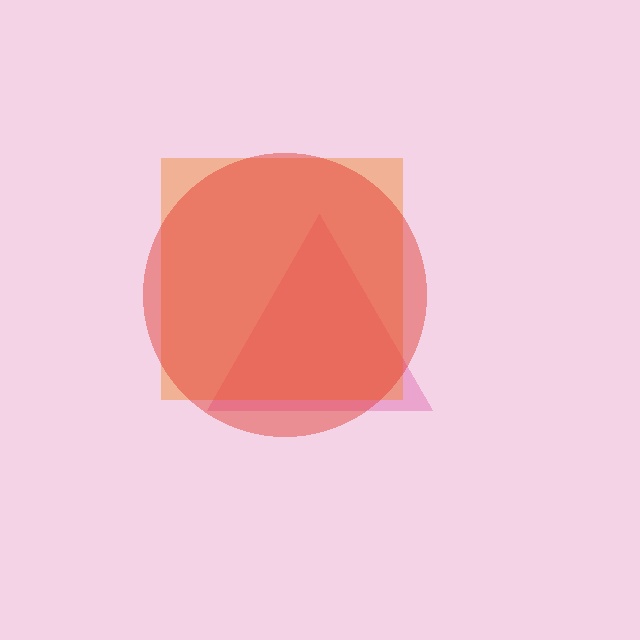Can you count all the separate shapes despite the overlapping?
Yes, there are 3 separate shapes.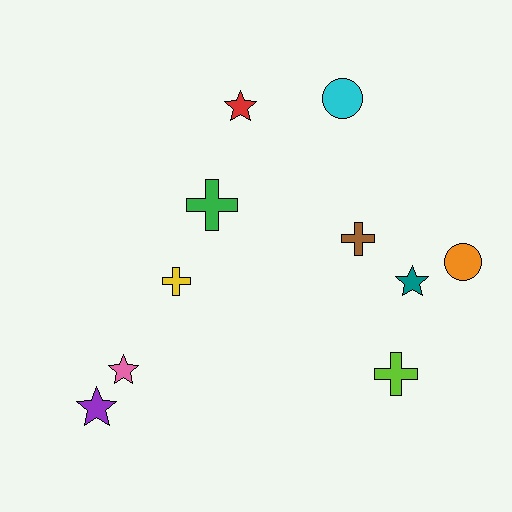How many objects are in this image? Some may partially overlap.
There are 10 objects.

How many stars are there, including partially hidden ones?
There are 4 stars.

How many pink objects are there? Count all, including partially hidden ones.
There is 1 pink object.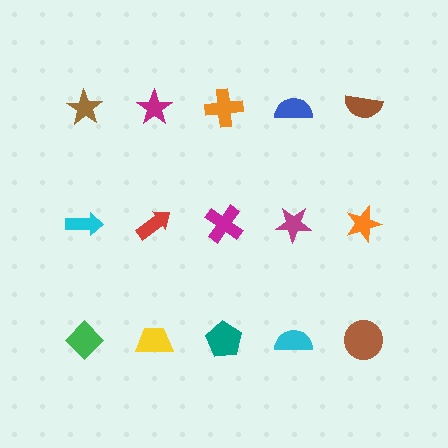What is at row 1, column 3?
An orange cross.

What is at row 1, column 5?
A brown semicircle.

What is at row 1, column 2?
A magenta star.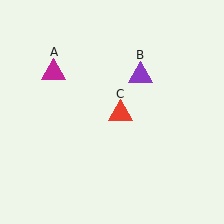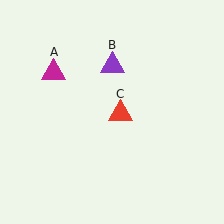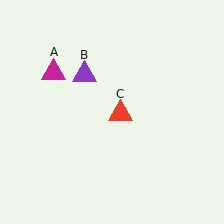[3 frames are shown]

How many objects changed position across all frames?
1 object changed position: purple triangle (object B).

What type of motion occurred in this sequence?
The purple triangle (object B) rotated counterclockwise around the center of the scene.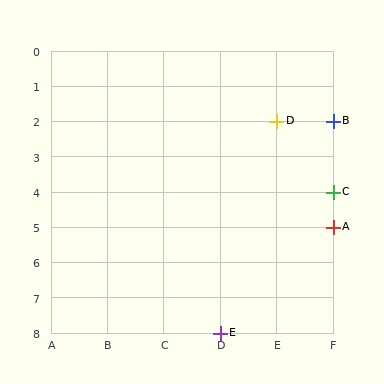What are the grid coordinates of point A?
Point A is at grid coordinates (F, 5).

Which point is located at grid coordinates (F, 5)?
Point A is at (F, 5).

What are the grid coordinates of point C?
Point C is at grid coordinates (F, 4).